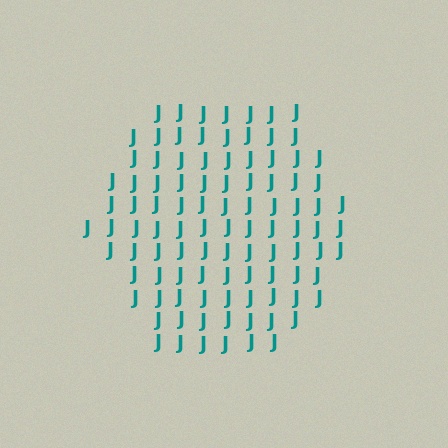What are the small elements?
The small elements are letter J's.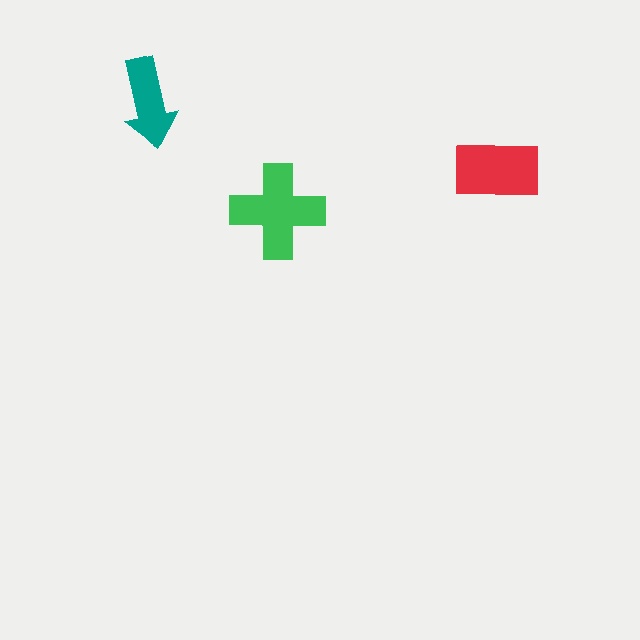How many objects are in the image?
There are 3 objects in the image.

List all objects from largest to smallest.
The green cross, the red rectangle, the teal arrow.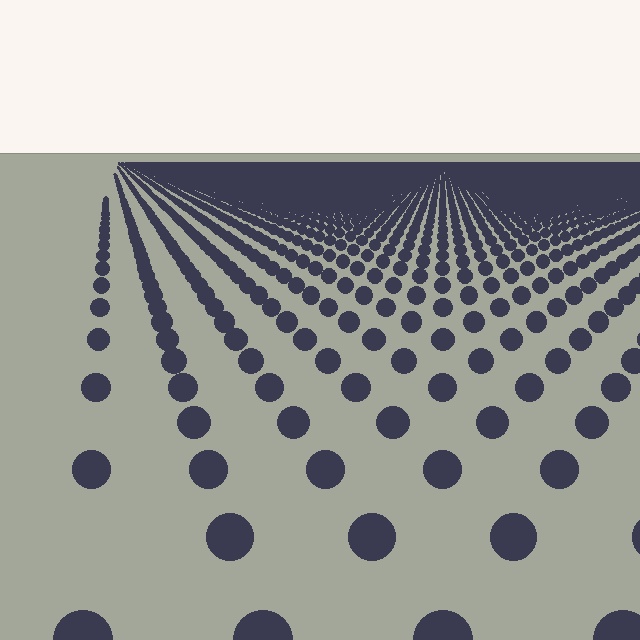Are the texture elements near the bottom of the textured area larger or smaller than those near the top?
Larger. Near the bottom, elements are closer to the viewer and appear at a bigger on-screen size.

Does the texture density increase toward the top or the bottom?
Density increases toward the top.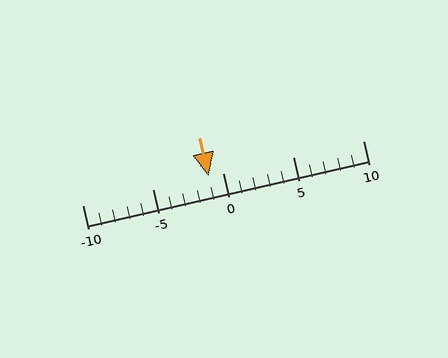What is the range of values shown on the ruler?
The ruler shows values from -10 to 10.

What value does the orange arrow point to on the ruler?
The orange arrow points to approximately -1.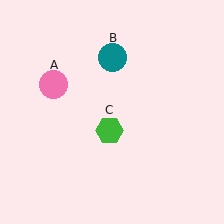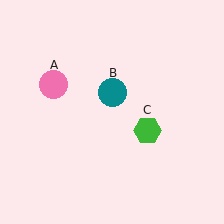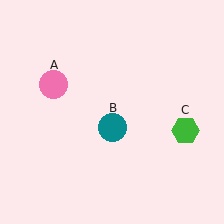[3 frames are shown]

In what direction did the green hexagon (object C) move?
The green hexagon (object C) moved right.